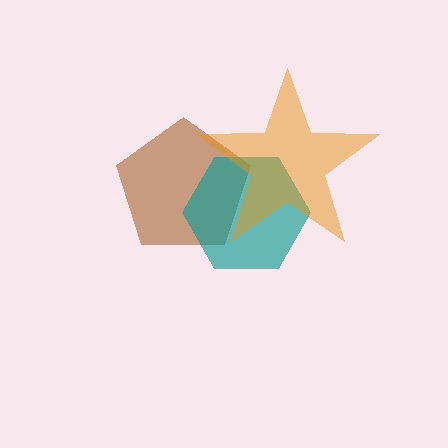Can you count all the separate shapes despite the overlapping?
Yes, there are 3 separate shapes.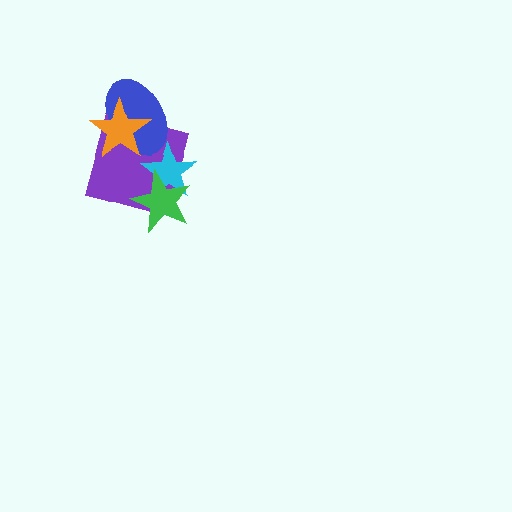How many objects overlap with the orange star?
2 objects overlap with the orange star.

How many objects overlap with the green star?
2 objects overlap with the green star.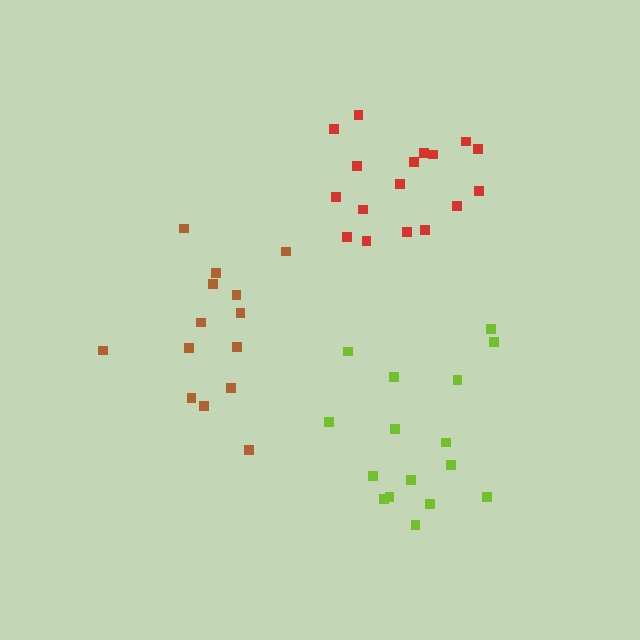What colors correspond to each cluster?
The clusters are colored: brown, red, lime.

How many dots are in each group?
Group 1: 14 dots, Group 2: 17 dots, Group 3: 16 dots (47 total).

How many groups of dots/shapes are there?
There are 3 groups.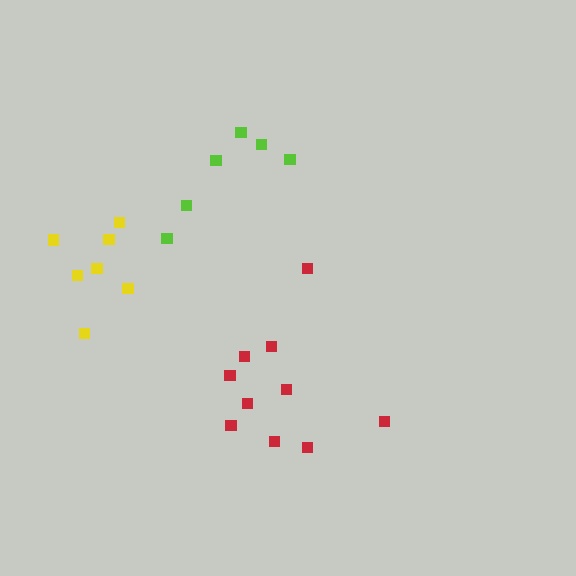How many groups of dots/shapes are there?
There are 3 groups.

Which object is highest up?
The lime cluster is topmost.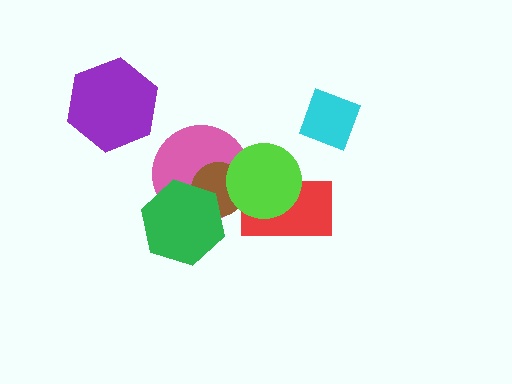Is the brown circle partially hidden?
Yes, it is partially covered by another shape.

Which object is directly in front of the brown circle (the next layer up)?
The green hexagon is directly in front of the brown circle.